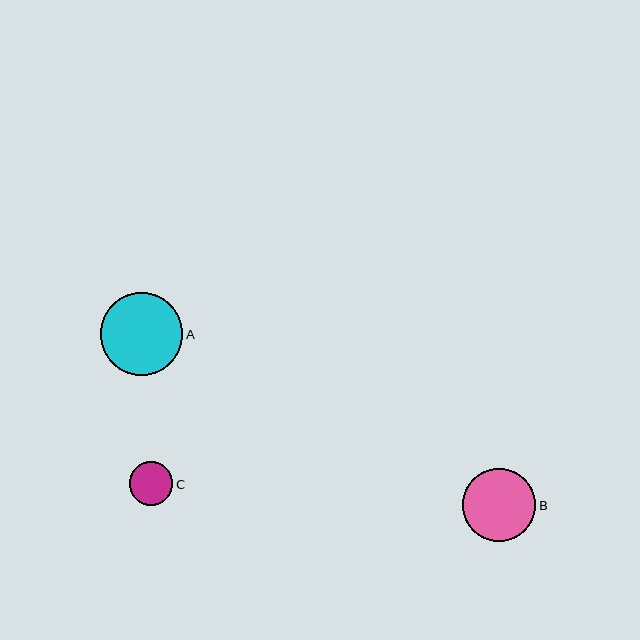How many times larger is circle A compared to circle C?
Circle A is approximately 1.9 times the size of circle C.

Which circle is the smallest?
Circle C is the smallest with a size of approximately 44 pixels.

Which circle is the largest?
Circle A is the largest with a size of approximately 83 pixels.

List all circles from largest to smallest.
From largest to smallest: A, B, C.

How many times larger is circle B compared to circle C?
Circle B is approximately 1.7 times the size of circle C.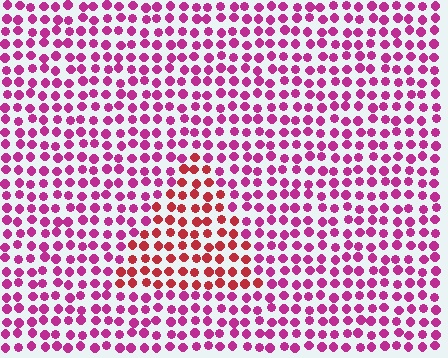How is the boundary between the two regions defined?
The boundary is defined purely by a slight shift in hue (about 37 degrees). Spacing, size, and orientation are identical on both sides.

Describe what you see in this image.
The image is filled with small magenta elements in a uniform arrangement. A triangle-shaped region is visible where the elements are tinted to a slightly different hue, forming a subtle color boundary.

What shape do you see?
I see a triangle.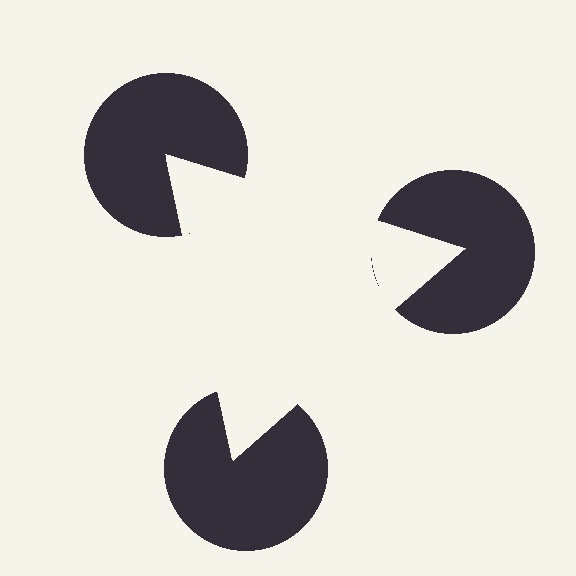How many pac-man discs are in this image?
There are 3 — one at each vertex of the illusory triangle.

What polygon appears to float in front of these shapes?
An illusory triangle — its edges are inferred from the aligned wedge cuts in the pac-man discs, not physically drawn.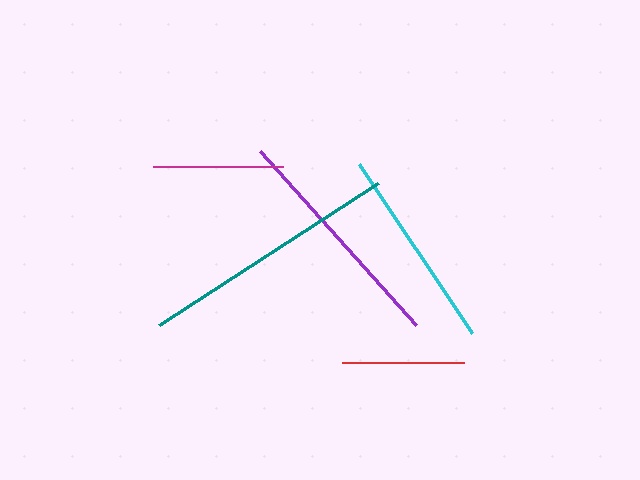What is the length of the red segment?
The red segment is approximately 123 pixels long.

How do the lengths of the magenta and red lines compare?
The magenta and red lines are approximately the same length.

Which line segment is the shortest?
The red line is the shortest at approximately 123 pixels.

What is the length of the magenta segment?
The magenta segment is approximately 130 pixels long.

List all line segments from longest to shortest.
From longest to shortest: teal, purple, cyan, magenta, red.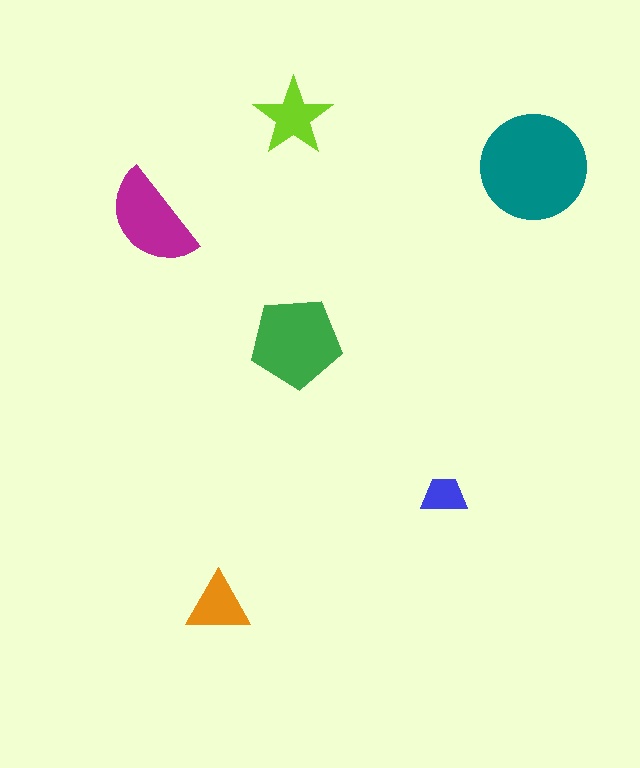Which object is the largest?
The teal circle.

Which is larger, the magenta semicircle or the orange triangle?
The magenta semicircle.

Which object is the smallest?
The blue trapezoid.